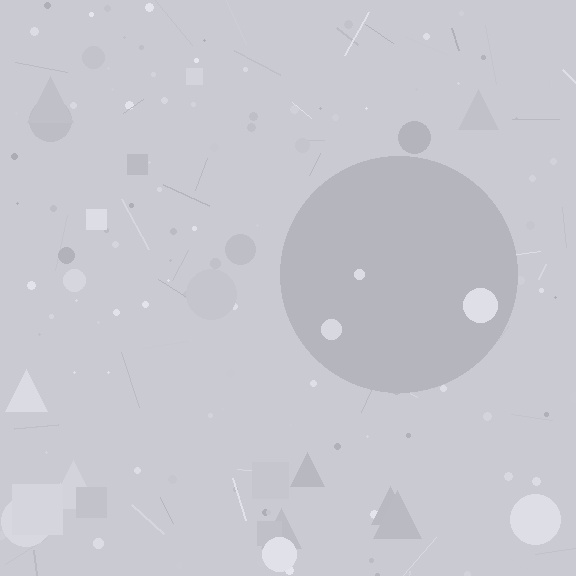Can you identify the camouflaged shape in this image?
The camouflaged shape is a circle.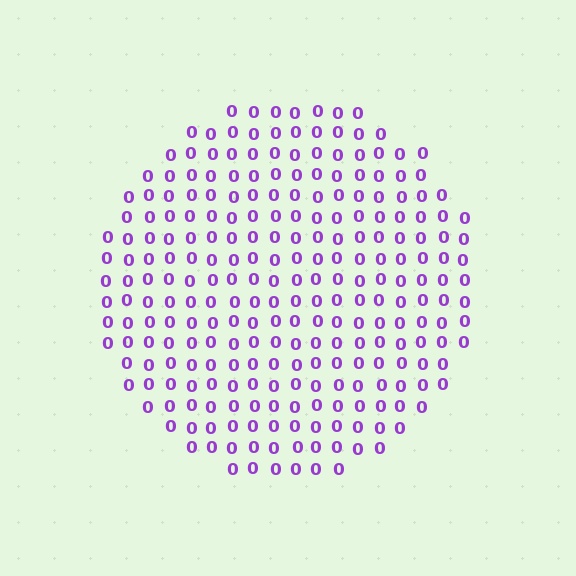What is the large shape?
The large shape is a circle.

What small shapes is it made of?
It is made of small digit 0's.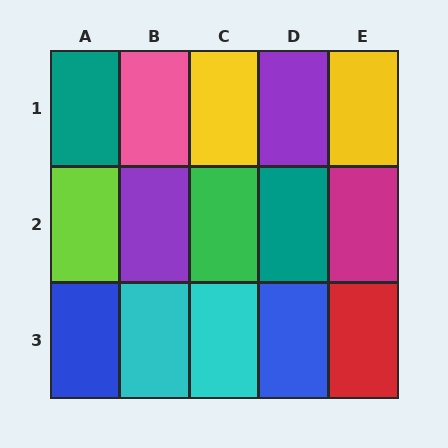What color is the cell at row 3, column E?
Red.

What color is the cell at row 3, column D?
Blue.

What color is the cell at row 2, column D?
Teal.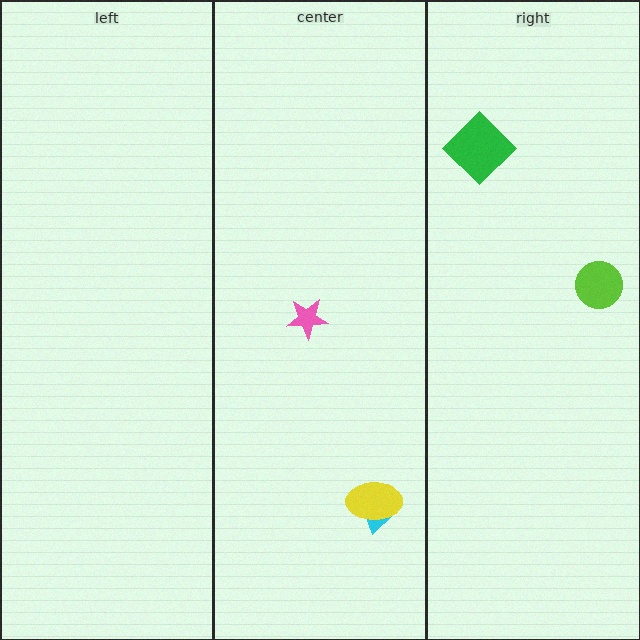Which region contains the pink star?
The center region.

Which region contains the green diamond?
The right region.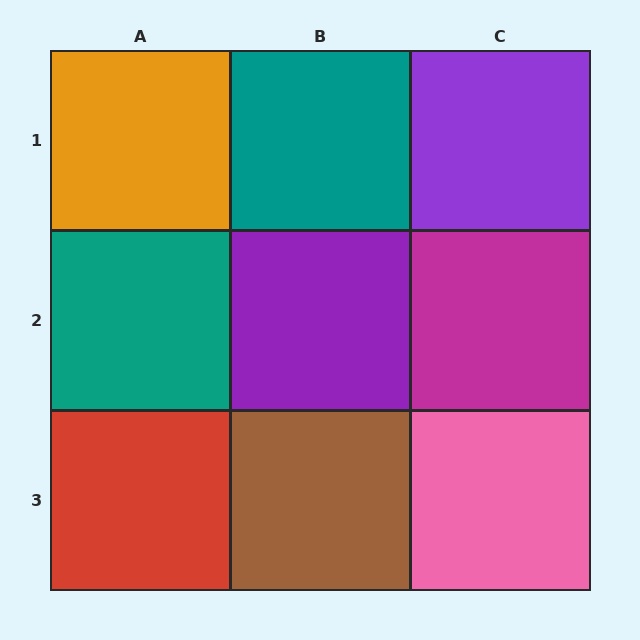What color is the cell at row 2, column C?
Magenta.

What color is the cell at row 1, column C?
Purple.